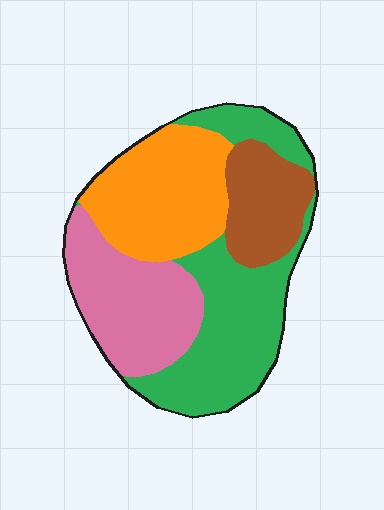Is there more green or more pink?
Green.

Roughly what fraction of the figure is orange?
Orange takes up about one quarter (1/4) of the figure.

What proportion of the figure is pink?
Pink covers roughly 25% of the figure.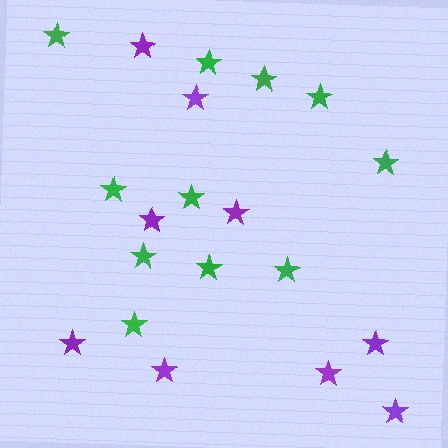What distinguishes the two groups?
There are 2 groups: one group of green stars (11) and one group of purple stars (9).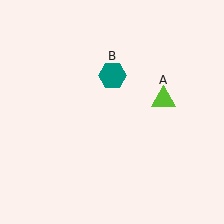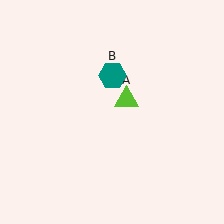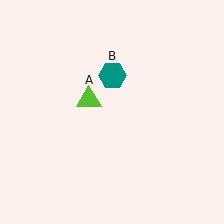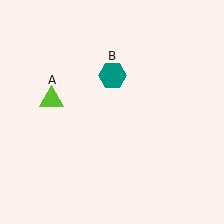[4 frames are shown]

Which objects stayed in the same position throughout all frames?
Teal hexagon (object B) remained stationary.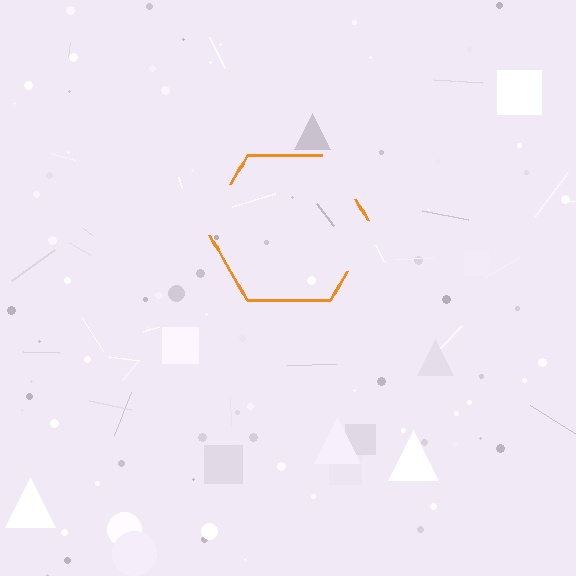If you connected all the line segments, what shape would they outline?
They would outline a hexagon.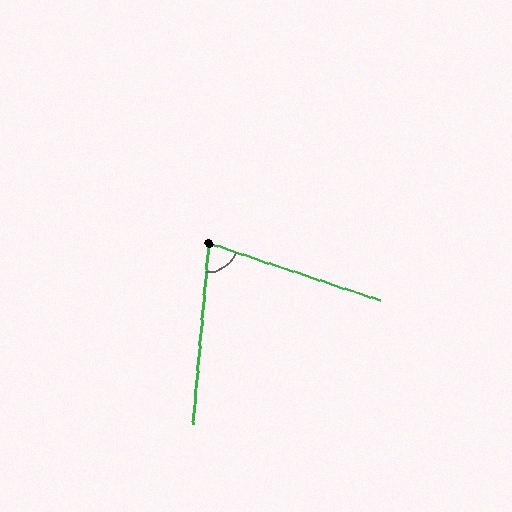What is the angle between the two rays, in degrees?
Approximately 77 degrees.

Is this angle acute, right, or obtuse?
It is acute.